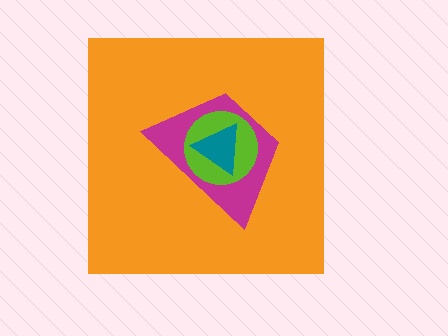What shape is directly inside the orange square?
The magenta trapezoid.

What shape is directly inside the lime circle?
The teal triangle.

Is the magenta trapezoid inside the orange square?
Yes.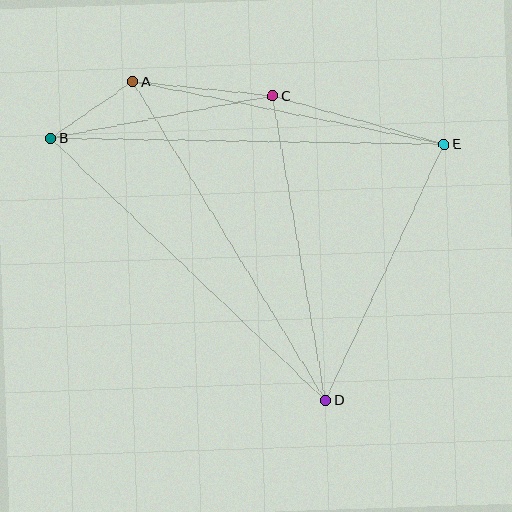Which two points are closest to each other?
Points A and B are closest to each other.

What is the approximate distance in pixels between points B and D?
The distance between B and D is approximately 380 pixels.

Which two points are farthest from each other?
Points B and E are farthest from each other.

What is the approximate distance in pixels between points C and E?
The distance between C and E is approximately 178 pixels.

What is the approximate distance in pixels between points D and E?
The distance between D and E is approximately 283 pixels.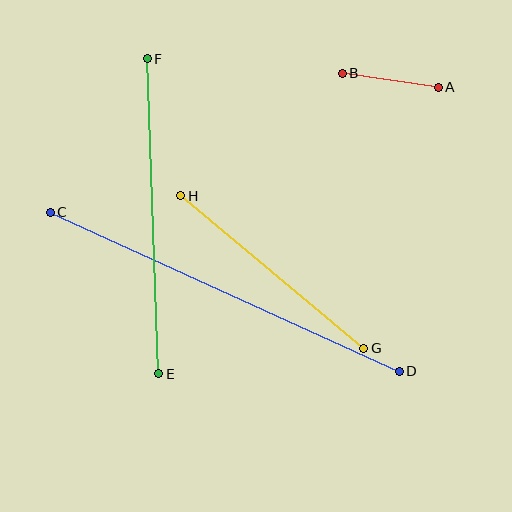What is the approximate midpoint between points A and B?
The midpoint is at approximately (390, 80) pixels.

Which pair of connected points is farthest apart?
Points C and D are farthest apart.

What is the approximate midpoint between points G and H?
The midpoint is at approximately (272, 272) pixels.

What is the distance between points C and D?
The distance is approximately 384 pixels.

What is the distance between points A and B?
The distance is approximately 97 pixels.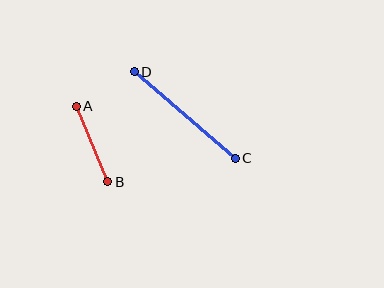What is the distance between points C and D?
The distance is approximately 133 pixels.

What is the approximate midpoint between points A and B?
The midpoint is at approximately (92, 144) pixels.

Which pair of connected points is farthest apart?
Points C and D are farthest apart.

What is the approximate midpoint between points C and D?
The midpoint is at approximately (185, 115) pixels.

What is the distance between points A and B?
The distance is approximately 82 pixels.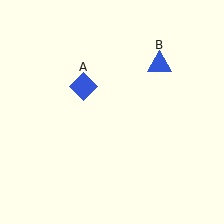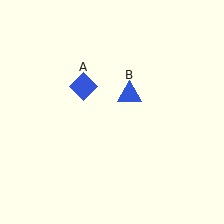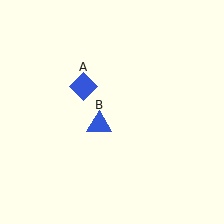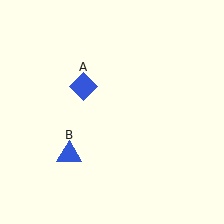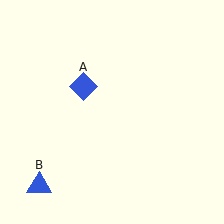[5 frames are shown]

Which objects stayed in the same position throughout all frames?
Blue diamond (object A) remained stationary.